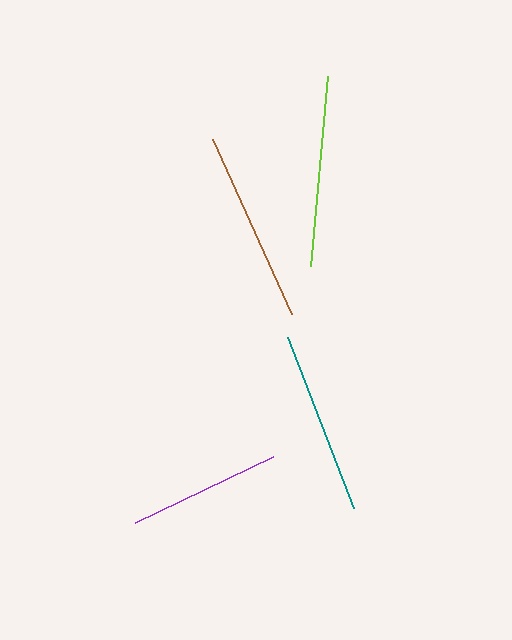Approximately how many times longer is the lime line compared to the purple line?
The lime line is approximately 1.2 times the length of the purple line.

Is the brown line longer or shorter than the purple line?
The brown line is longer than the purple line.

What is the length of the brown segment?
The brown segment is approximately 193 pixels long.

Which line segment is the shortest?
The purple line is the shortest at approximately 153 pixels.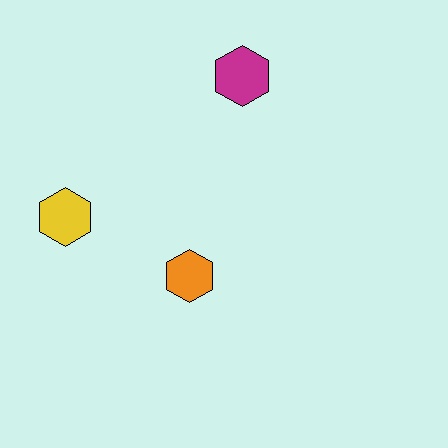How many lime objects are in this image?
There are no lime objects.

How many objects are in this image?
There are 3 objects.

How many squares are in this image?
There are no squares.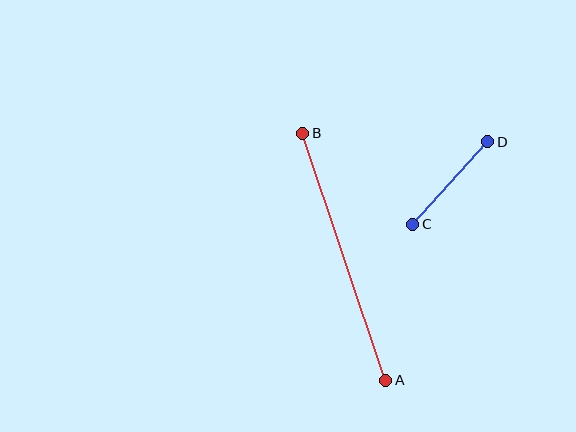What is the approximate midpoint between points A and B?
The midpoint is at approximately (344, 257) pixels.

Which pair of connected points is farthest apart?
Points A and B are farthest apart.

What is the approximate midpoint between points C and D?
The midpoint is at approximately (450, 183) pixels.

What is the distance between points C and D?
The distance is approximately 112 pixels.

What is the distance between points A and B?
The distance is approximately 261 pixels.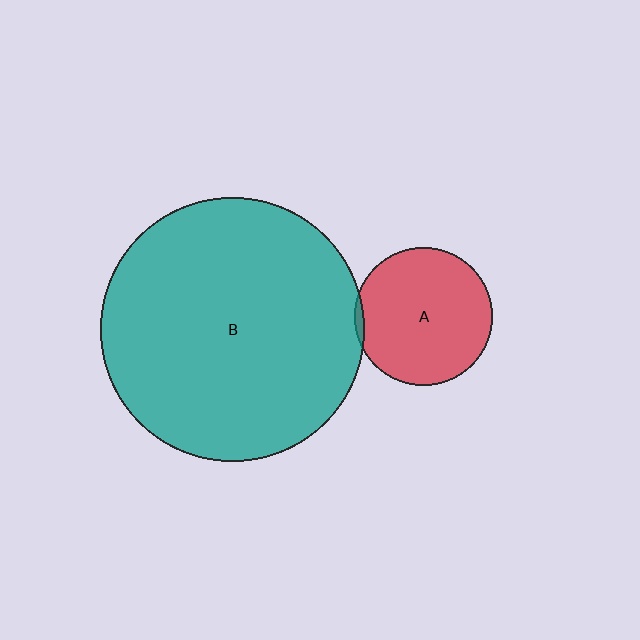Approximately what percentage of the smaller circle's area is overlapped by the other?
Approximately 5%.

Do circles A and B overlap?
Yes.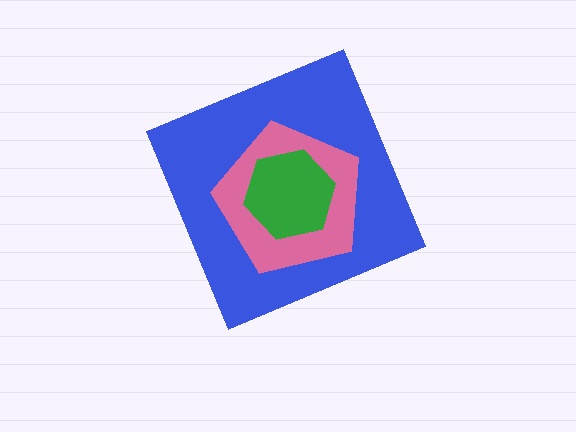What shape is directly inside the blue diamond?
The pink pentagon.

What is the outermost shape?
The blue diamond.